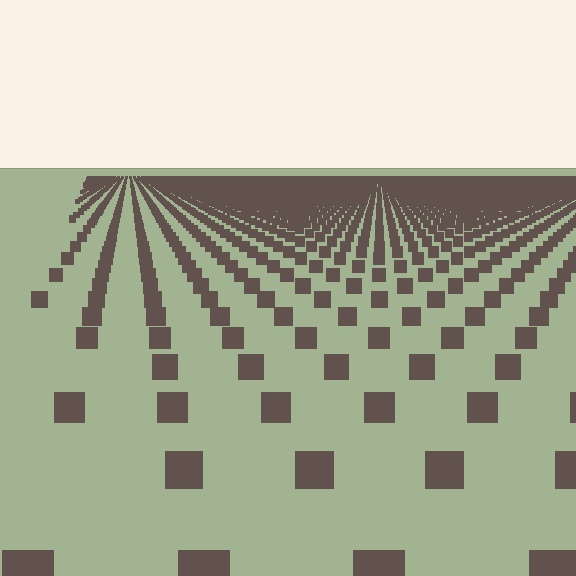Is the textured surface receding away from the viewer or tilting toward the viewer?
The surface is receding away from the viewer. Texture elements get smaller and denser toward the top.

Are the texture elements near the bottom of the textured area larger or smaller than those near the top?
Larger. Near the bottom, elements are closer to the viewer and appear at a bigger on-screen size.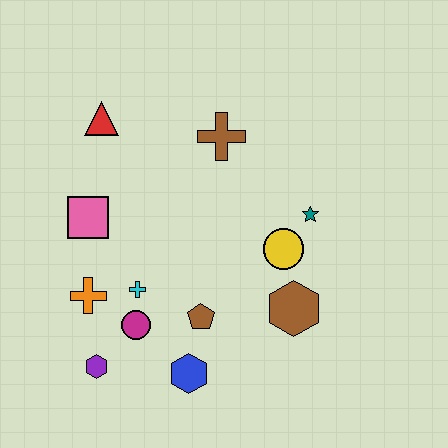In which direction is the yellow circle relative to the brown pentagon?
The yellow circle is to the right of the brown pentagon.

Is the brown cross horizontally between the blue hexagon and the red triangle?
No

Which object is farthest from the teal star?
The purple hexagon is farthest from the teal star.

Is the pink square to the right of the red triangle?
No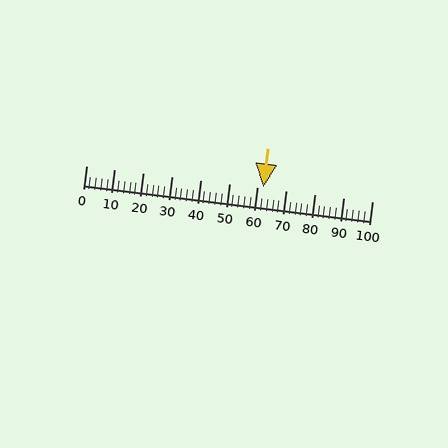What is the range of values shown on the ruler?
The ruler shows values from 0 to 100.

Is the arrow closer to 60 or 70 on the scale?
The arrow is closer to 60.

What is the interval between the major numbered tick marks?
The major tick marks are spaced 10 units apart.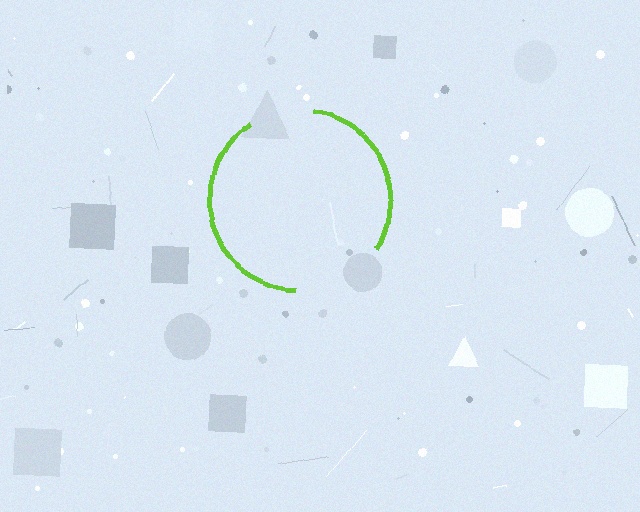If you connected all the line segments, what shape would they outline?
They would outline a circle.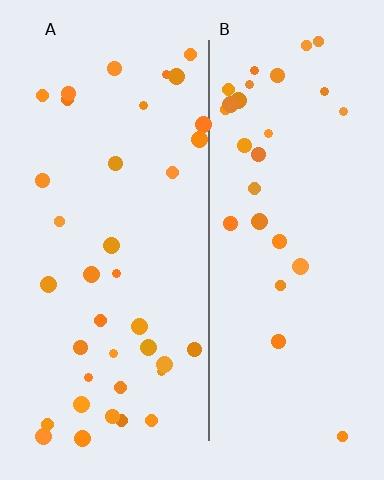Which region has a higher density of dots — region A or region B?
A (the left).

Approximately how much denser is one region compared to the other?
Approximately 1.2× — region A over region B.